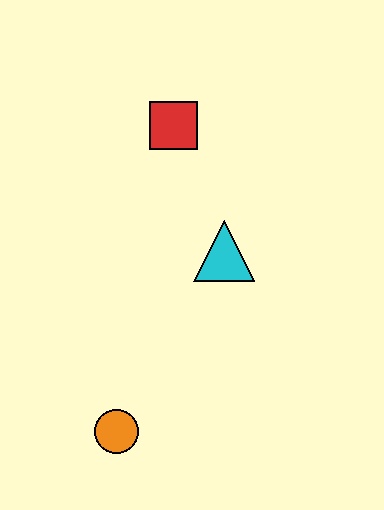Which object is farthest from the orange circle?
The red square is farthest from the orange circle.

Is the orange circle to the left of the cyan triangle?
Yes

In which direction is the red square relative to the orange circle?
The red square is above the orange circle.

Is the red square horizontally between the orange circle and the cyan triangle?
Yes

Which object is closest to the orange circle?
The cyan triangle is closest to the orange circle.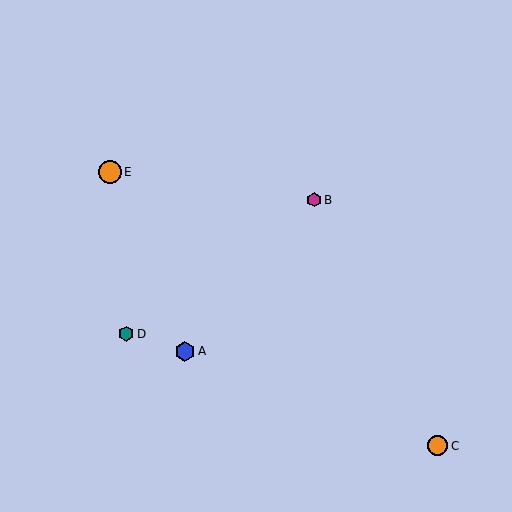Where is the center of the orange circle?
The center of the orange circle is at (438, 446).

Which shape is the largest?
The orange circle (labeled E) is the largest.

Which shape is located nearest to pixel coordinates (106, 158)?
The orange circle (labeled E) at (110, 172) is nearest to that location.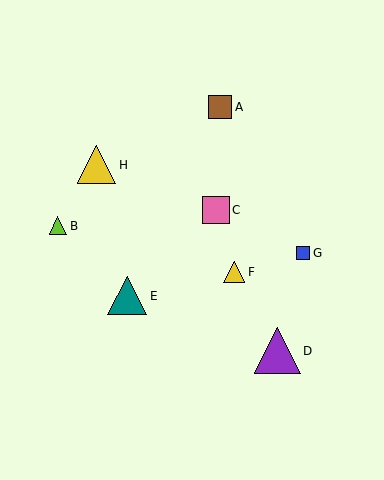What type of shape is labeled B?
Shape B is a lime triangle.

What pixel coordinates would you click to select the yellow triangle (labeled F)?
Click at (234, 272) to select the yellow triangle F.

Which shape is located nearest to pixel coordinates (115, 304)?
The teal triangle (labeled E) at (127, 296) is nearest to that location.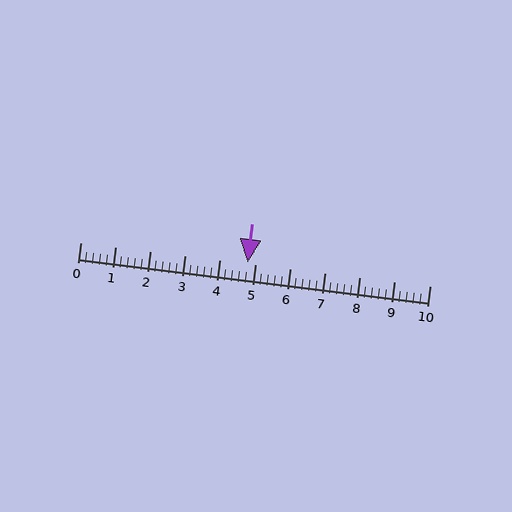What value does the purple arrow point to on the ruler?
The purple arrow points to approximately 4.8.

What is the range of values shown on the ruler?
The ruler shows values from 0 to 10.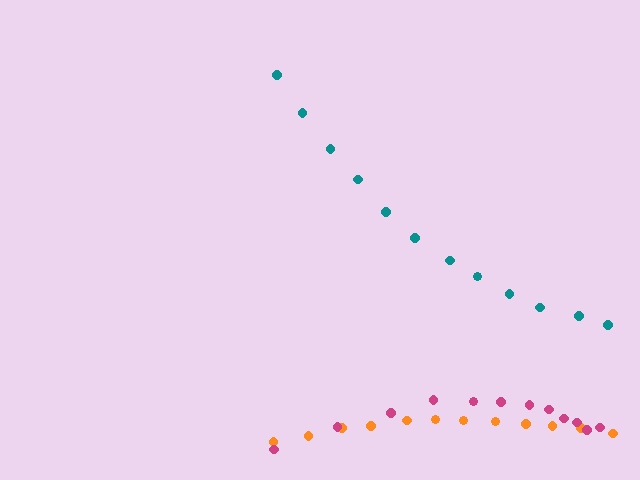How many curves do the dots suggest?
There are 3 distinct paths.